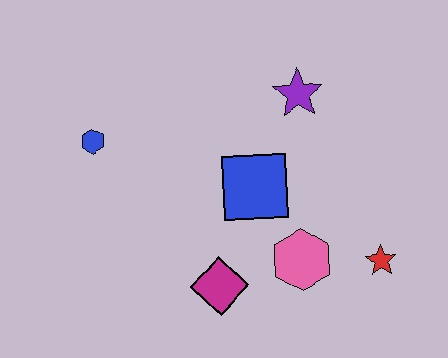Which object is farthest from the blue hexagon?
The red star is farthest from the blue hexagon.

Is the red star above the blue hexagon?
No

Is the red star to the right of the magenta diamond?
Yes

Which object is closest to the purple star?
The blue square is closest to the purple star.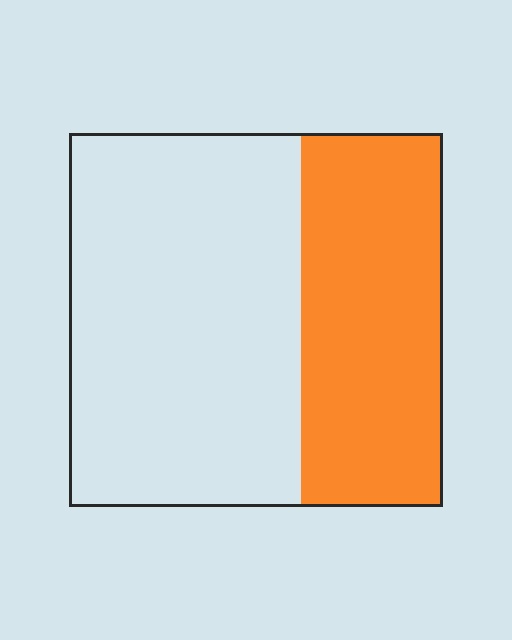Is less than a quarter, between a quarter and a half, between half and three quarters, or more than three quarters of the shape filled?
Between a quarter and a half.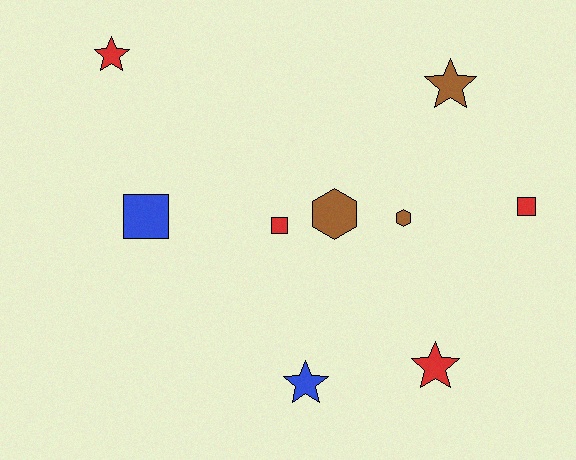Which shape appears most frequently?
Star, with 4 objects.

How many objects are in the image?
There are 9 objects.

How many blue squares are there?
There is 1 blue square.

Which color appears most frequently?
Red, with 4 objects.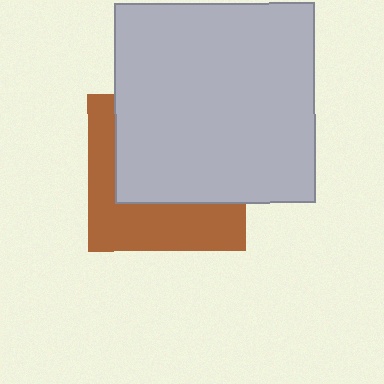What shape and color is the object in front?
The object in front is a light gray square.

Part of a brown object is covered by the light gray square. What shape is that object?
It is a square.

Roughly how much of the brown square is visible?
A small part of it is visible (roughly 43%).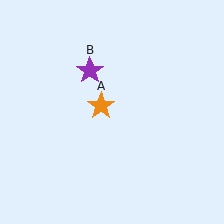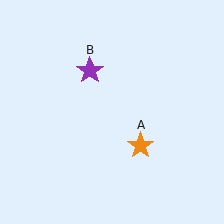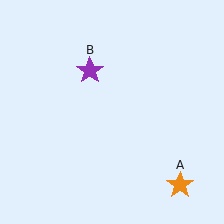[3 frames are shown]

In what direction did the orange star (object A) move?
The orange star (object A) moved down and to the right.